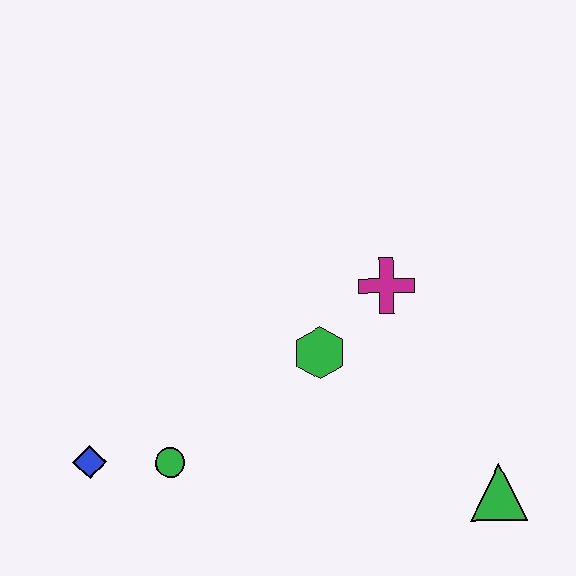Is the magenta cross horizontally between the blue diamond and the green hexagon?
No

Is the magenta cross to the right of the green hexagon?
Yes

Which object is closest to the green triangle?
The green hexagon is closest to the green triangle.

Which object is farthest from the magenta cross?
The blue diamond is farthest from the magenta cross.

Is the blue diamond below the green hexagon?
Yes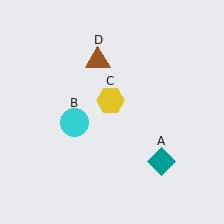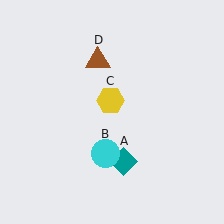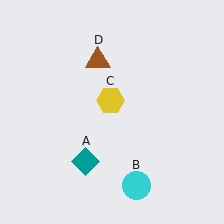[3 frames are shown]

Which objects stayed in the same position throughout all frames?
Yellow hexagon (object C) and brown triangle (object D) remained stationary.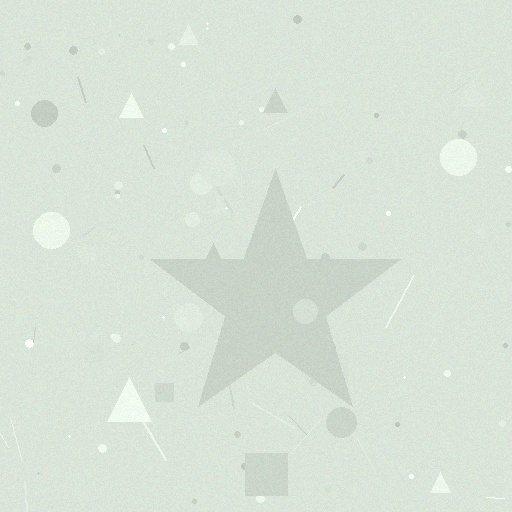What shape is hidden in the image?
A star is hidden in the image.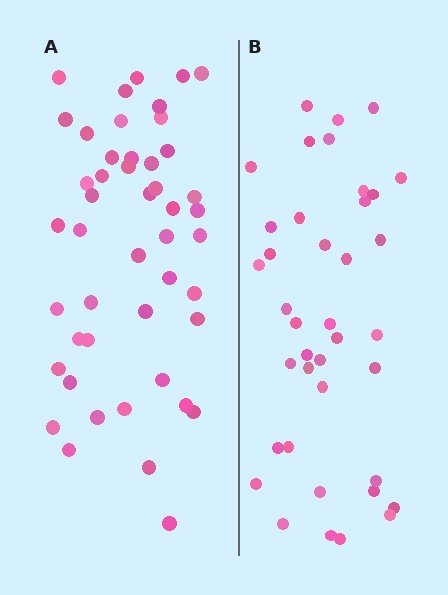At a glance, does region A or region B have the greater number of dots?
Region A (the left region) has more dots.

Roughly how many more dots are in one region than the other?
Region A has roughly 8 or so more dots than region B.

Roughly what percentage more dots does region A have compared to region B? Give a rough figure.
About 20% more.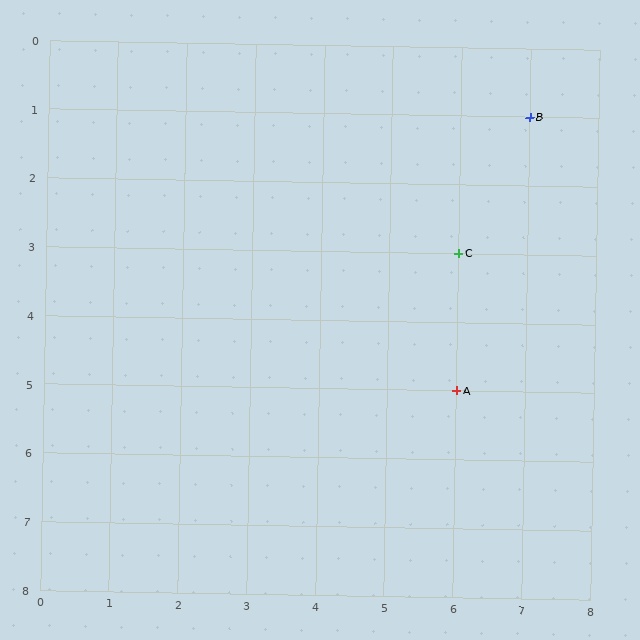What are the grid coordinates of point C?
Point C is at grid coordinates (6, 3).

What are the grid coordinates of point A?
Point A is at grid coordinates (6, 5).